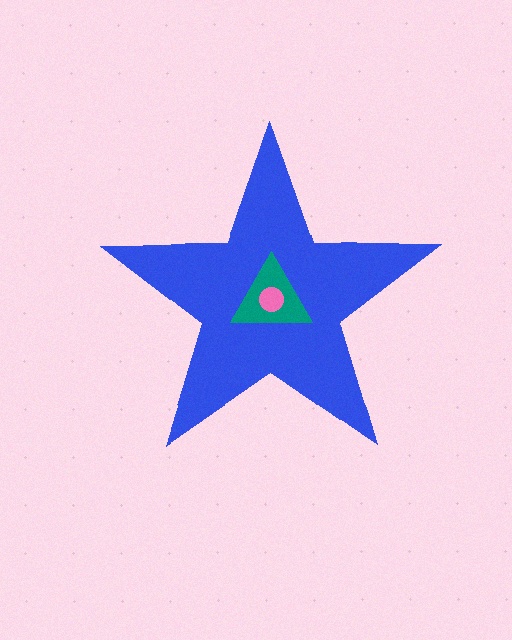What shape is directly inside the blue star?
The teal triangle.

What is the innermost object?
The pink circle.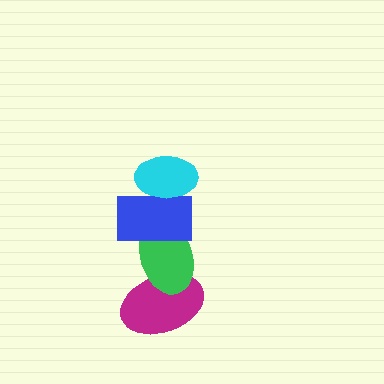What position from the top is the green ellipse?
The green ellipse is 3rd from the top.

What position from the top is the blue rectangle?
The blue rectangle is 2nd from the top.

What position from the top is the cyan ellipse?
The cyan ellipse is 1st from the top.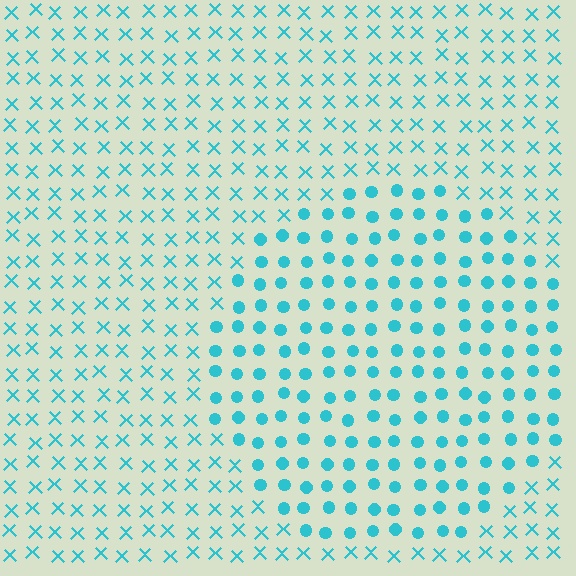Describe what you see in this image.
The image is filled with small cyan elements arranged in a uniform grid. A circle-shaped region contains circles, while the surrounding area contains X marks. The boundary is defined purely by the change in element shape.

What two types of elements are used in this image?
The image uses circles inside the circle region and X marks outside it.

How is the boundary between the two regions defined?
The boundary is defined by a change in element shape: circles inside vs. X marks outside. All elements share the same color and spacing.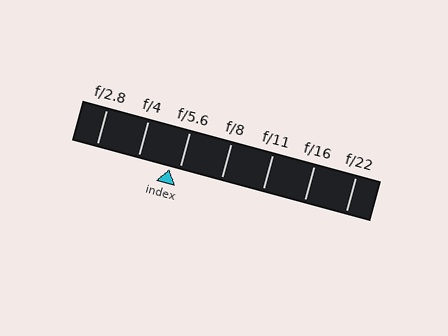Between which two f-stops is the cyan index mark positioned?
The index mark is between f/4 and f/5.6.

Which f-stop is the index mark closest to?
The index mark is closest to f/5.6.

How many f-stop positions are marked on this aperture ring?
There are 7 f-stop positions marked.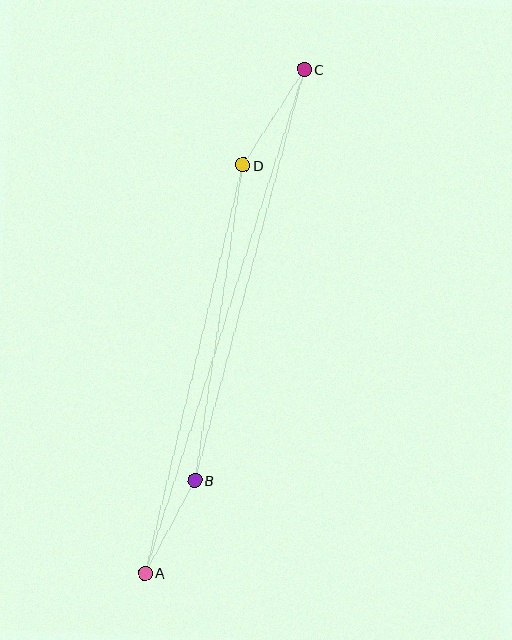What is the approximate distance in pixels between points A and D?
The distance between A and D is approximately 420 pixels.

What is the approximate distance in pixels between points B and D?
The distance between B and D is approximately 319 pixels.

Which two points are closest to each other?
Points A and B are closest to each other.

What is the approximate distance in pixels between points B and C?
The distance between B and C is approximately 425 pixels.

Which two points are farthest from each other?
Points A and C are farthest from each other.